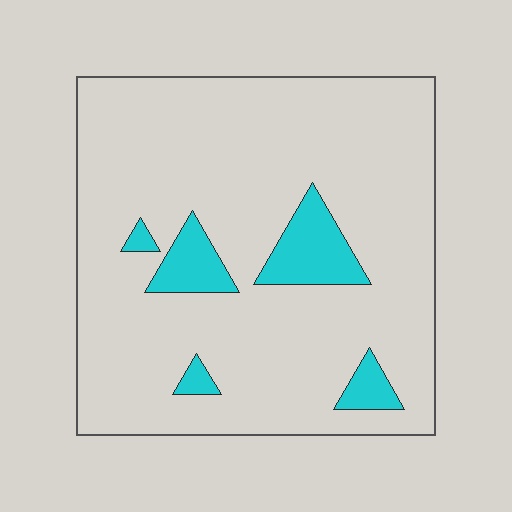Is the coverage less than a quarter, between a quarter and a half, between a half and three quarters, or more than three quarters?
Less than a quarter.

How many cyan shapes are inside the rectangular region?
5.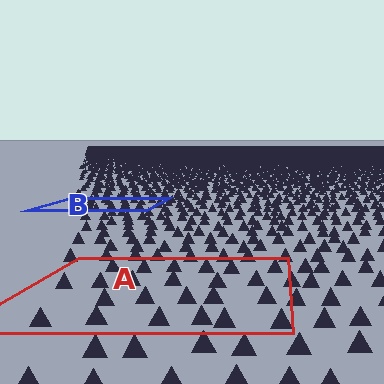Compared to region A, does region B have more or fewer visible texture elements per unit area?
Region B has more texture elements per unit area — they are packed more densely because it is farther away.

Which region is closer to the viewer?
Region A is closer. The texture elements there are larger and more spread out.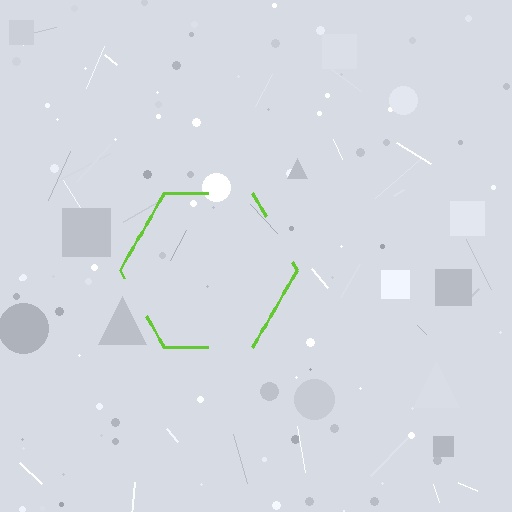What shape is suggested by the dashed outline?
The dashed outline suggests a hexagon.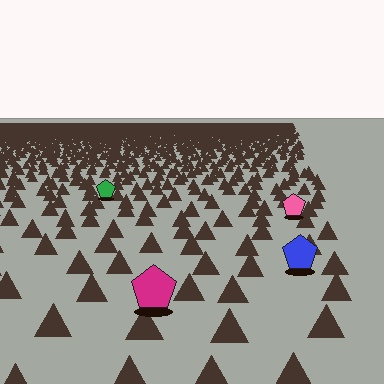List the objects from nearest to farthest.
From nearest to farthest: the magenta pentagon, the blue pentagon, the pink pentagon, the green pentagon.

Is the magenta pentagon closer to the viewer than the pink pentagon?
Yes. The magenta pentagon is closer — you can tell from the texture gradient: the ground texture is coarser near it.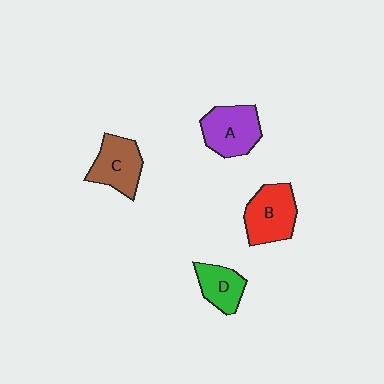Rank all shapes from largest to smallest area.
From largest to smallest: B (red), A (purple), C (brown), D (green).